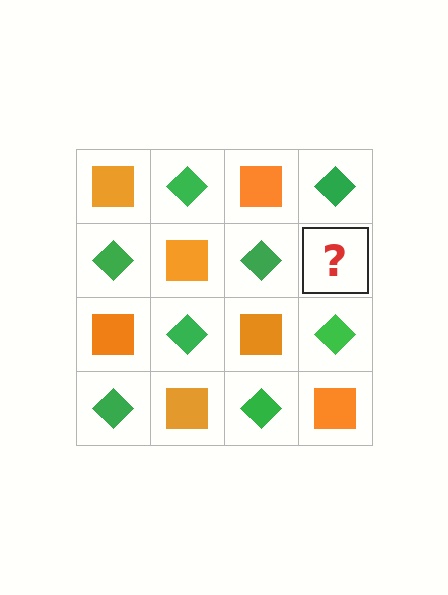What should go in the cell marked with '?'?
The missing cell should contain an orange square.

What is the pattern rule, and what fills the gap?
The rule is that it alternates orange square and green diamond in a checkerboard pattern. The gap should be filled with an orange square.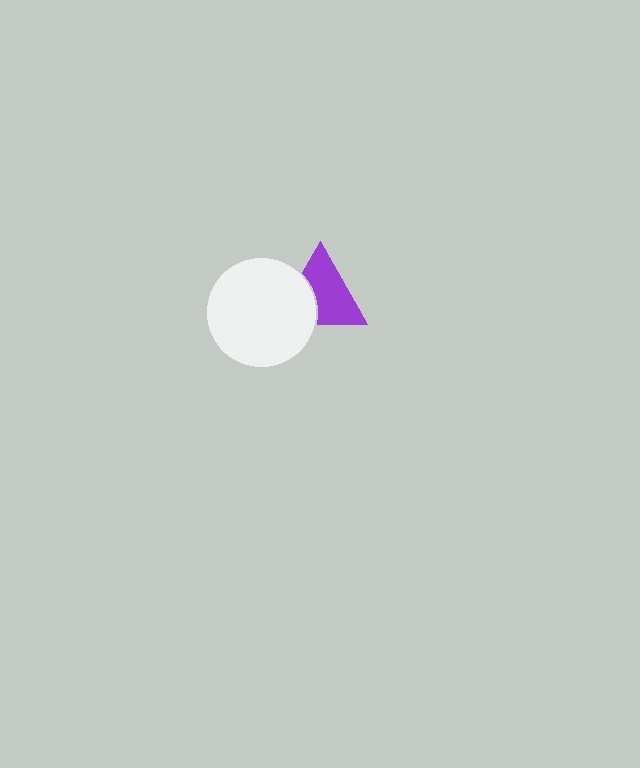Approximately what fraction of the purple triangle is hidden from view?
Roughly 35% of the purple triangle is hidden behind the white circle.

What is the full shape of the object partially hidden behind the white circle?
The partially hidden object is a purple triangle.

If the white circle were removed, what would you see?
You would see the complete purple triangle.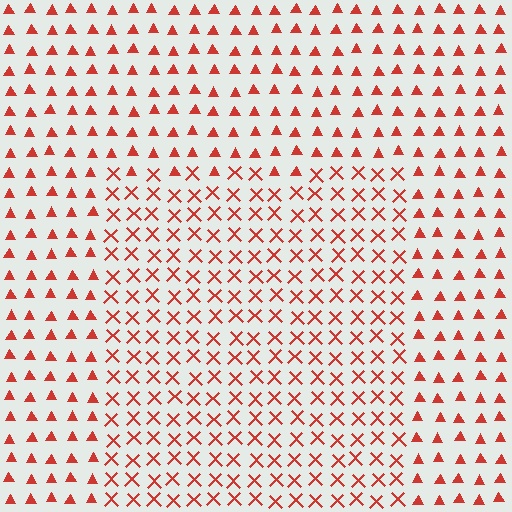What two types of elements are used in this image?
The image uses X marks inside the rectangle region and triangles outside it.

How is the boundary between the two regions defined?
The boundary is defined by a change in element shape: X marks inside vs. triangles outside. All elements share the same color and spacing.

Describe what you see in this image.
The image is filled with small red elements arranged in a uniform grid. A rectangle-shaped region contains X marks, while the surrounding area contains triangles. The boundary is defined purely by the change in element shape.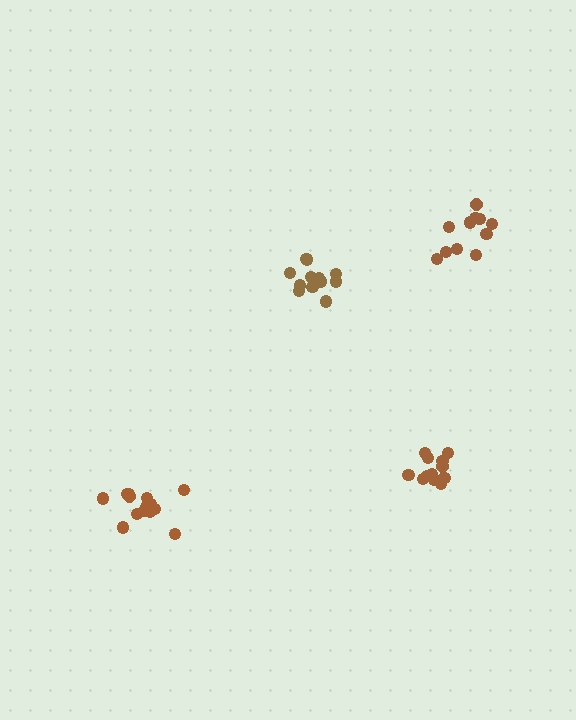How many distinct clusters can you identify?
There are 4 distinct clusters.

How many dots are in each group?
Group 1: 12 dots, Group 2: 13 dots, Group 3: 14 dots, Group 4: 11 dots (50 total).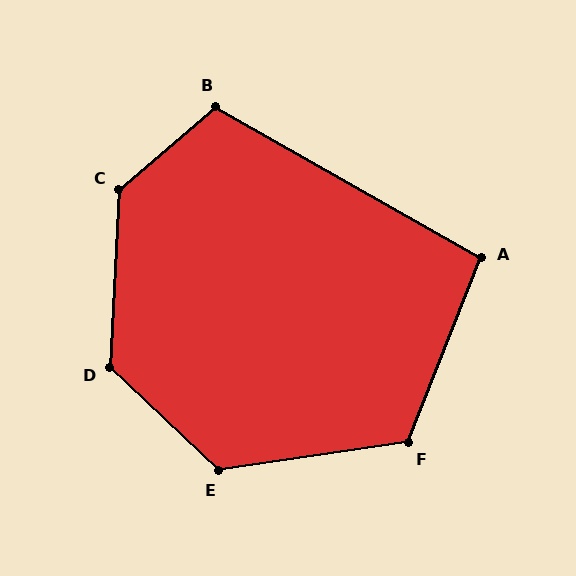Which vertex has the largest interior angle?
C, at approximately 134 degrees.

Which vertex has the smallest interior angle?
A, at approximately 98 degrees.